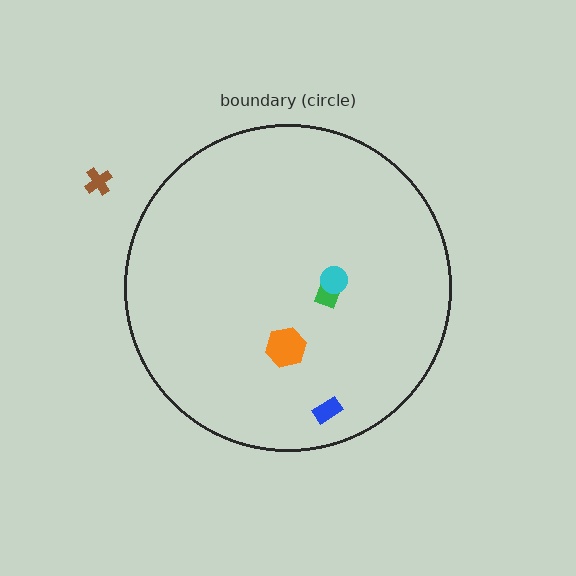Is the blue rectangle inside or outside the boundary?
Inside.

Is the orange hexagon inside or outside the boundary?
Inside.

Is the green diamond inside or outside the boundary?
Inside.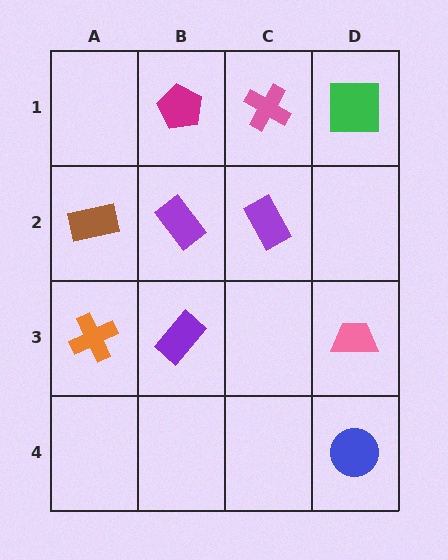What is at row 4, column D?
A blue circle.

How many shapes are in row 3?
3 shapes.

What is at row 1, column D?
A green square.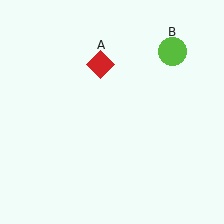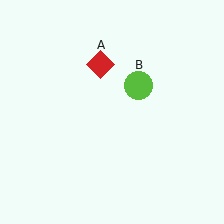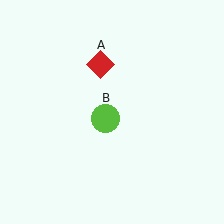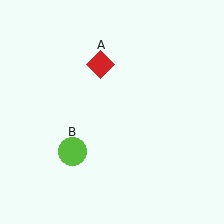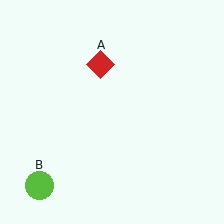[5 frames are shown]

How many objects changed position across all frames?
1 object changed position: lime circle (object B).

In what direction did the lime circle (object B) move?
The lime circle (object B) moved down and to the left.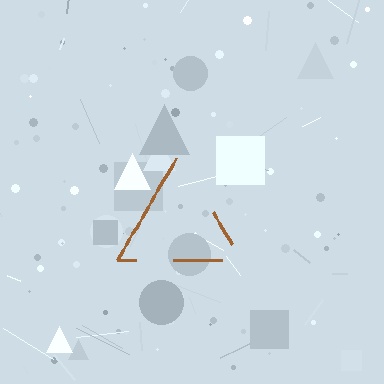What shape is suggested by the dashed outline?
The dashed outline suggests a triangle.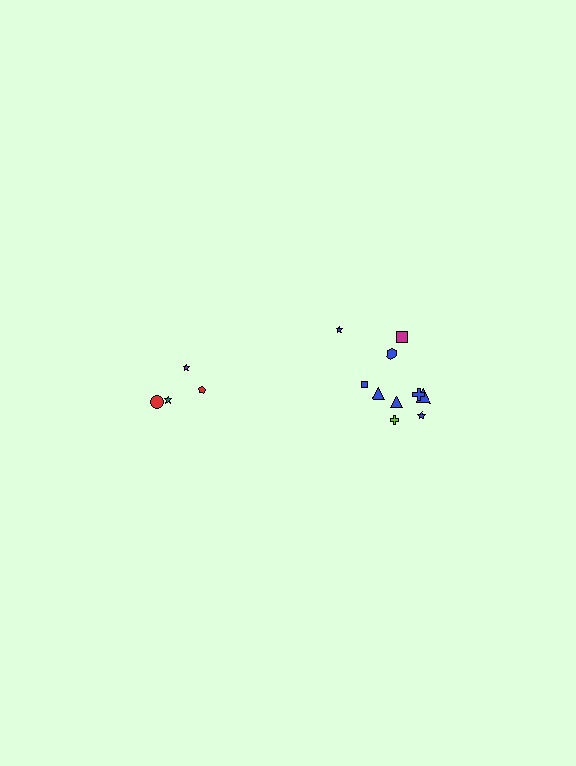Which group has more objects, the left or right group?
The right group.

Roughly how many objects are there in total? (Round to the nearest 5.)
Roughly 15 objects in total.